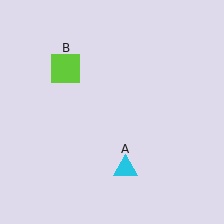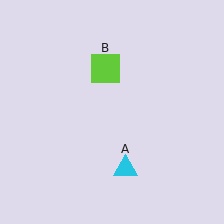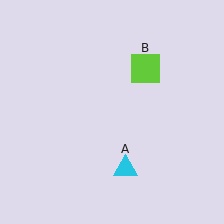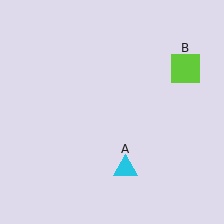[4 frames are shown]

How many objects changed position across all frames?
1 object changed position: lime square (object B).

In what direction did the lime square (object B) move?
The lime square (object B) moved right.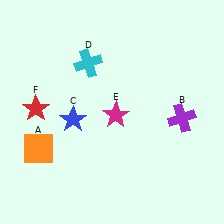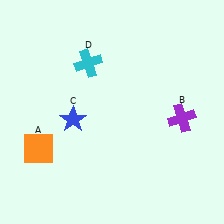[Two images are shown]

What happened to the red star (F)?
The red star (F) was removed in Image 2. It was in the top-left area of Image 1.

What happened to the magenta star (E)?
The magenta star (E) was removed in Image 2. It was in the bottom-right area of Image 1.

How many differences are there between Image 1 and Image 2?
There are 2 differences between the two images.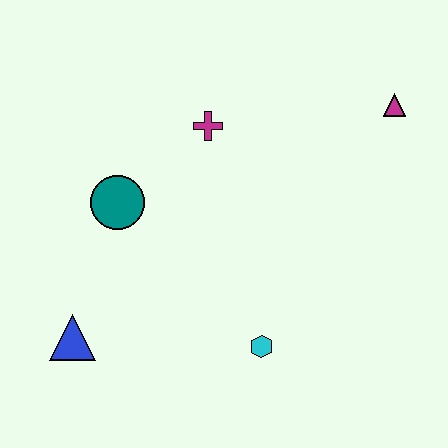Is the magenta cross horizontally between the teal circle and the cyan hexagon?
Yes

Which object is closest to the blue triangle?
The teal circle is closest to the blue triangle.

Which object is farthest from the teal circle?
The magenta triangle is farthest from the teal circle.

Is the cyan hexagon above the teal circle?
No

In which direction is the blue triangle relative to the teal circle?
The blue triangle is below the teal circle.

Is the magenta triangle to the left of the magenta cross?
No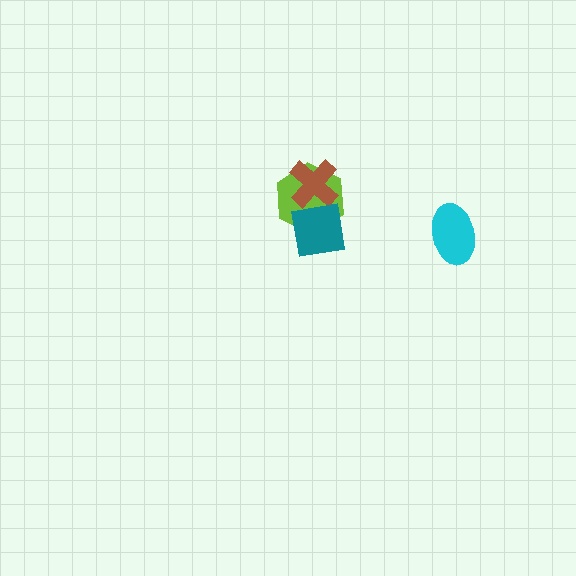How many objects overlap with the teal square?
2 objects overlap with the teal square.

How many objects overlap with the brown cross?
2 objects overlap with the brown cross.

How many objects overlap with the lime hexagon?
2 objects overlap with the lime hexagon.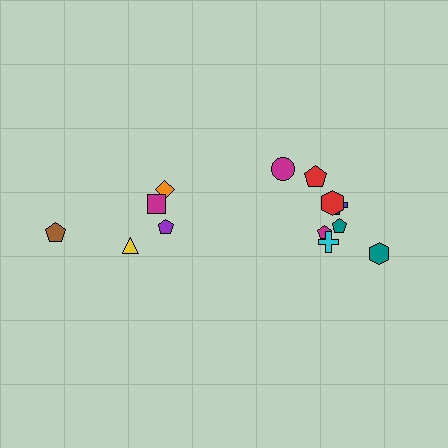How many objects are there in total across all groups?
There are 13 objects.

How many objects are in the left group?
There are 5 objects.